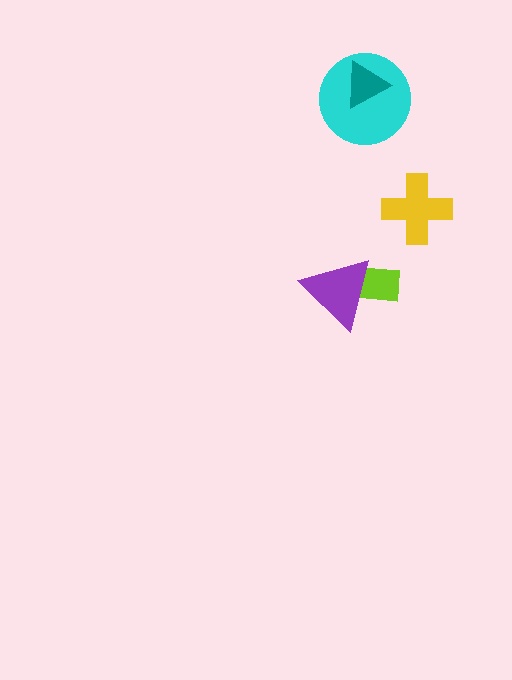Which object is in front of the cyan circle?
The teal triangle is in front of the cyan circle.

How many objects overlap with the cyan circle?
1 object overlaps with the cyan circle.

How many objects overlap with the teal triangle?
1 object overlaps with the teal triangle.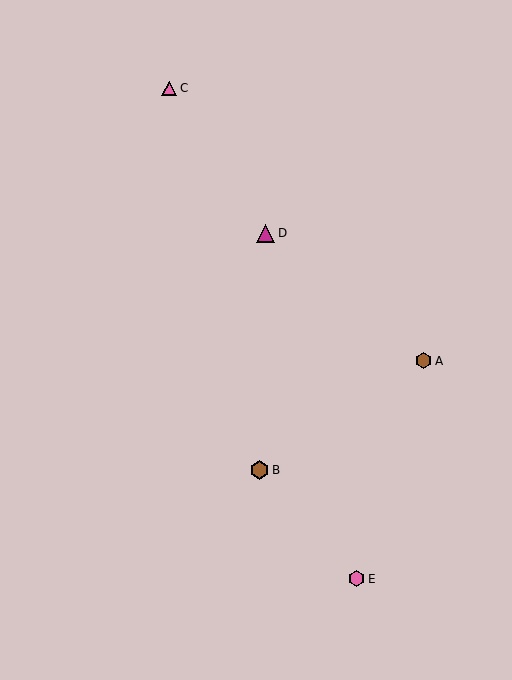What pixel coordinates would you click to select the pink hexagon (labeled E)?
Click at (357, 579) to select the pink hexagon E.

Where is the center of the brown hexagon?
The center of the brown hexagon is at (424, 361).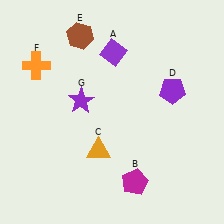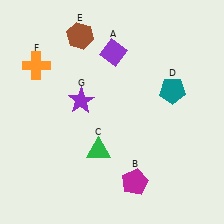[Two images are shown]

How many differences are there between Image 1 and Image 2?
There are 2 differences between the two images.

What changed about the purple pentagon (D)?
In Image 1, D is purple. In Image 2, it changed to teal.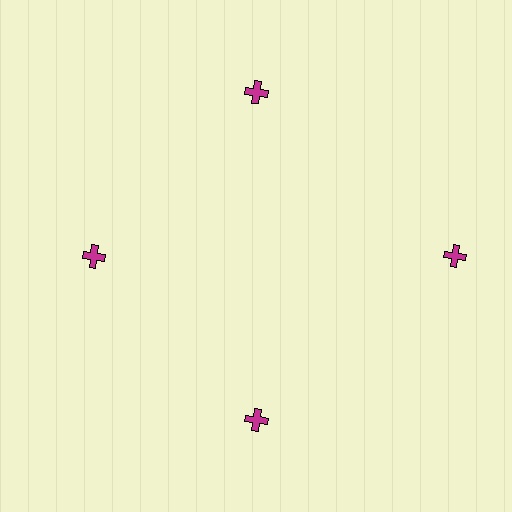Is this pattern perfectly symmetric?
No. The 4 magenta crosses are arranged in a ring, but one element near the 3 o'clock position is pushed outward from the center, breaking the 4-fold rotational symmetry.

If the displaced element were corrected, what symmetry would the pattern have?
It would have 4-fold rotational symmetry — the pattern would map onto itself every 90 degrees.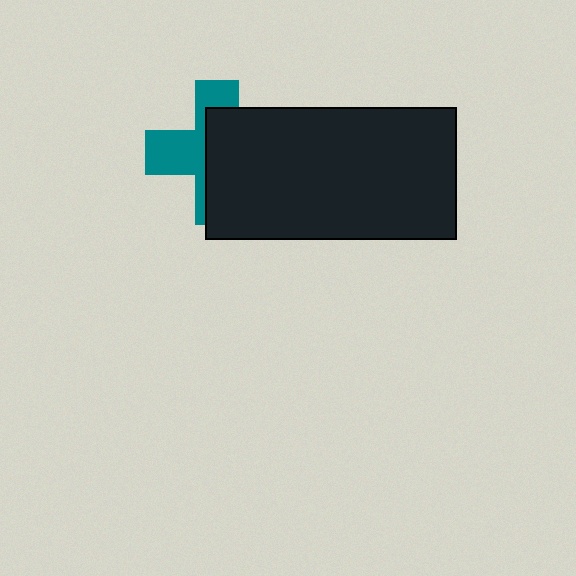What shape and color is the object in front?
The object in front is a black rectangle.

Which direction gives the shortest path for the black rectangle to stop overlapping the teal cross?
Moving right gives the shortest separation.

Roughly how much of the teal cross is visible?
A small part of it is visible (roughly 43%).